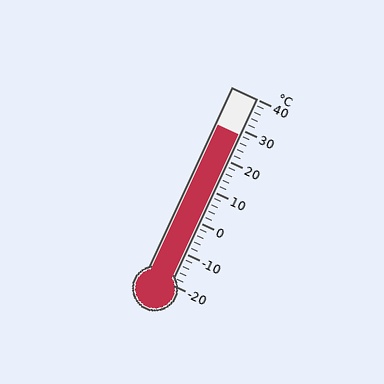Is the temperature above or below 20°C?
The temperature is above 20°C.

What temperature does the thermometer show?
The thermometer shows approximately 28°C.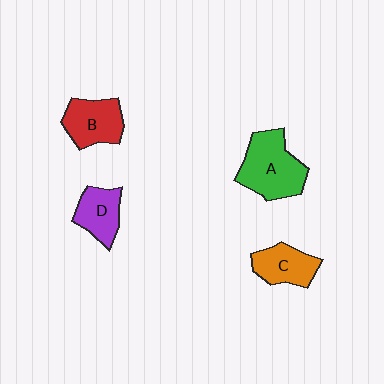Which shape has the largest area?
Shape A (green).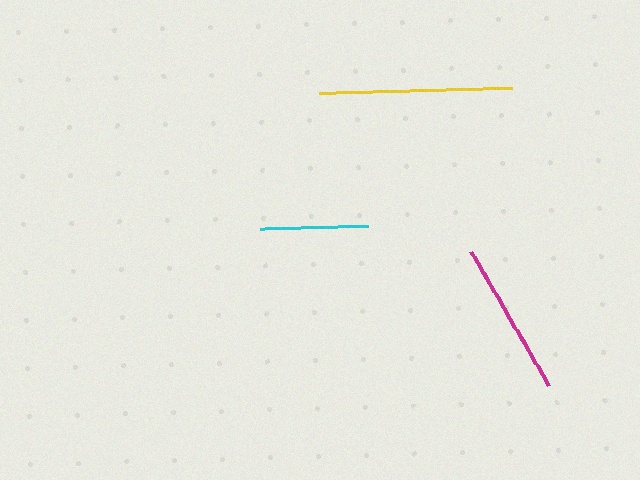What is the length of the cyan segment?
The cyan segment is approximately 108 pixels long.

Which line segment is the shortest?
The cyan line is the shortest at approximately 108 pixels.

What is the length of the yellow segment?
The yellow segment is approximately 193 pixels long.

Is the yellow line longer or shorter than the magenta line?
The yellow line is longer than the magenta line.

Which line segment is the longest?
The yellow line is the longest at approximately 193 pixels.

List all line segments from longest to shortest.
From longest to shortest: yellow, magenta, cyan.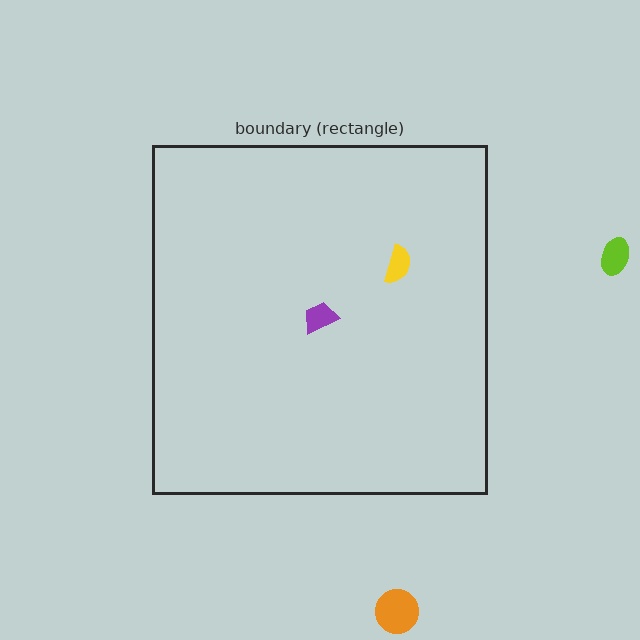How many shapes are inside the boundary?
2 inside, 2 outside.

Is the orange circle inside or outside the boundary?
Outside.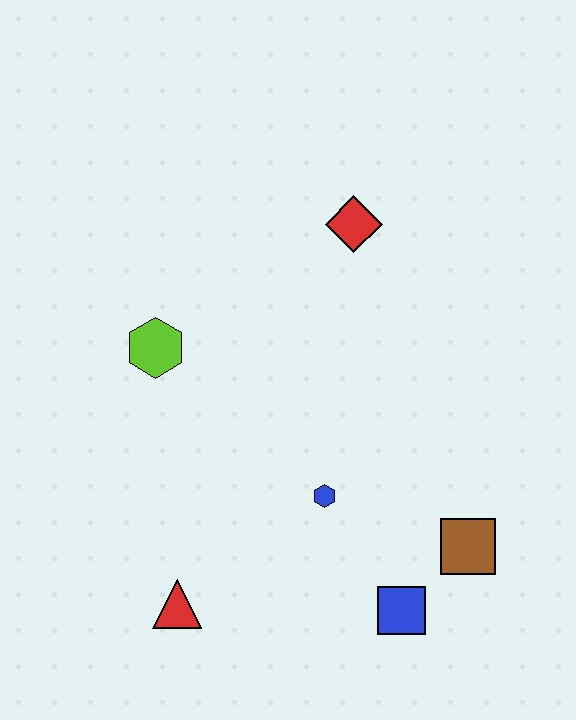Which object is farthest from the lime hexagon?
The brown square is farthest from the lime hexagon.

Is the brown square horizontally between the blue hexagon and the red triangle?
No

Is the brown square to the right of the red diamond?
Yes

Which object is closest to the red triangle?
The blue hexagon is closest to the red triangle.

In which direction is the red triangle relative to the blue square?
The red triangle is to the left of the blue square.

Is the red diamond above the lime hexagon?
Yes